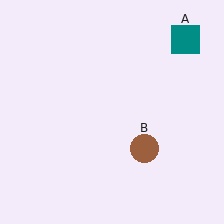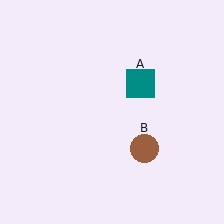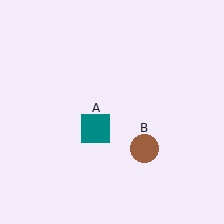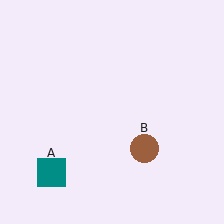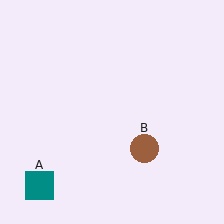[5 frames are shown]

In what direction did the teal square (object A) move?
The teal square (object A) moved down and to the left.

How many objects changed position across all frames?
1 object changed position: teal square (object A).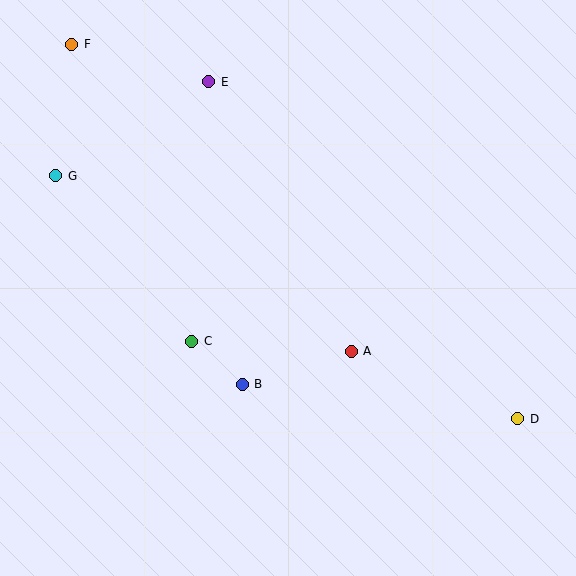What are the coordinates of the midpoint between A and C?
The midpoint between A and C is at (271, 346).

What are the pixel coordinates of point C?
Point C is at (192, 341).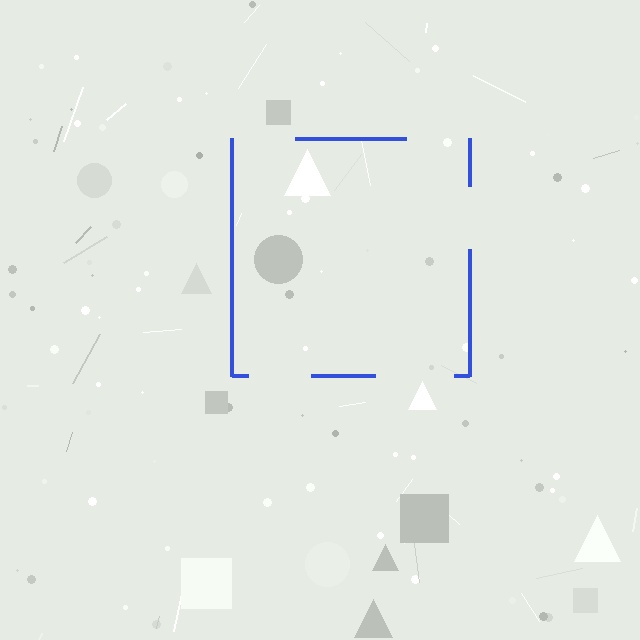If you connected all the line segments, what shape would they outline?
They would outline a square.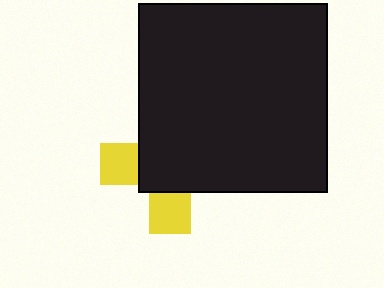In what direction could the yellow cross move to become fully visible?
The yellow cross could move toward the lower-left. That would shift it out from behind the black square entirely.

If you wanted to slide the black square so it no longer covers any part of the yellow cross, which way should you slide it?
Slide it toward the upper-right — that is the most direct way to separate the two shapes.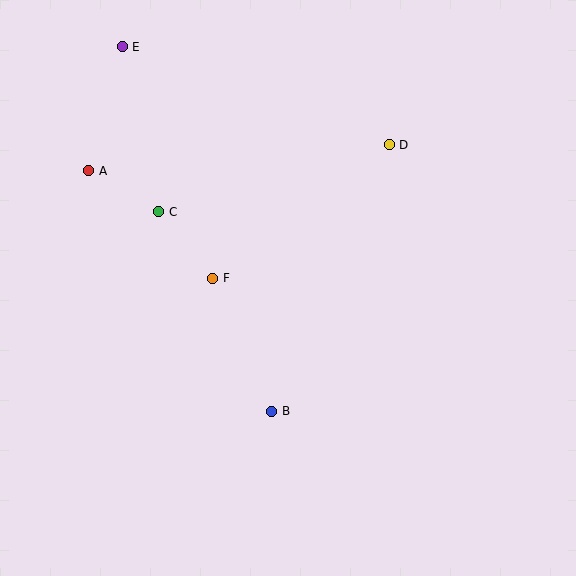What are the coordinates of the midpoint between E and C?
The midpoint between E and C is at (141, 129).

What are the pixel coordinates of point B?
Point B is at (272, 411).